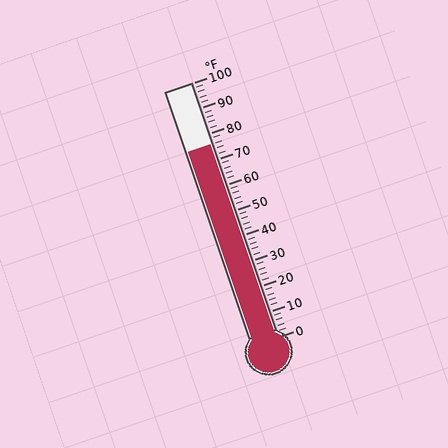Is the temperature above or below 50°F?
The temperature is above 50°F.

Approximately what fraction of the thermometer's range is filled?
The thermometer is filled to approximately 75% of its range.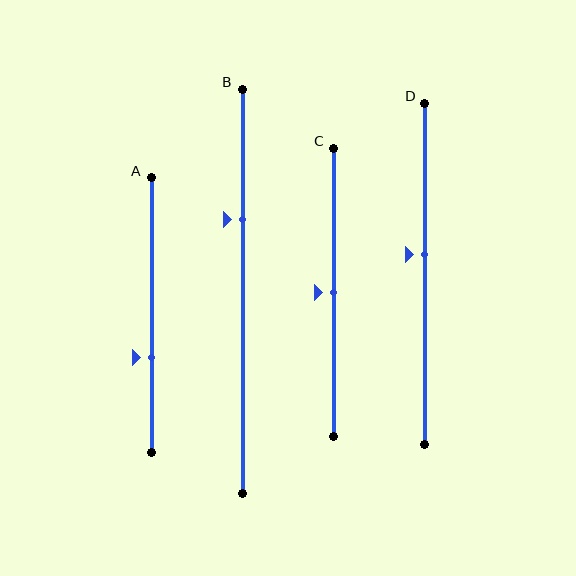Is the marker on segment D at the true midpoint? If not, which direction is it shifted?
No, the marker on segment D is shifted upward by about 6% of the segment length.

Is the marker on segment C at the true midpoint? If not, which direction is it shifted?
Yes, the marker on segment C is at the true midpoint.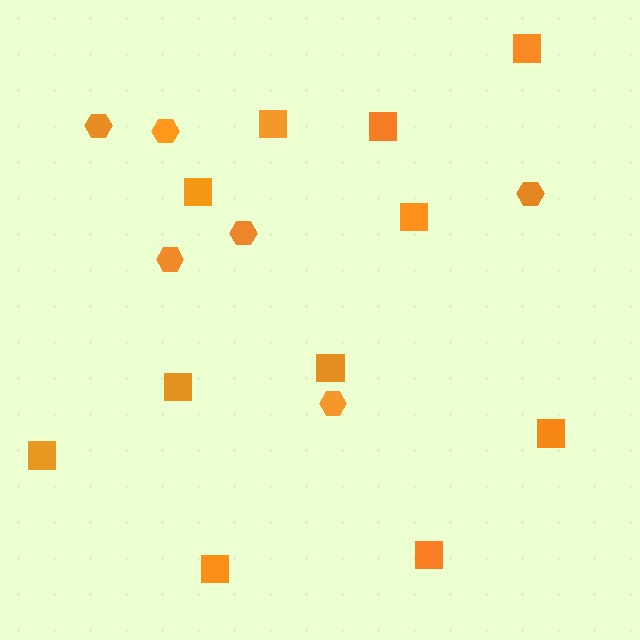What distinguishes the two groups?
There are 2 groups: one group of squares (11) and one group of hexagons (6).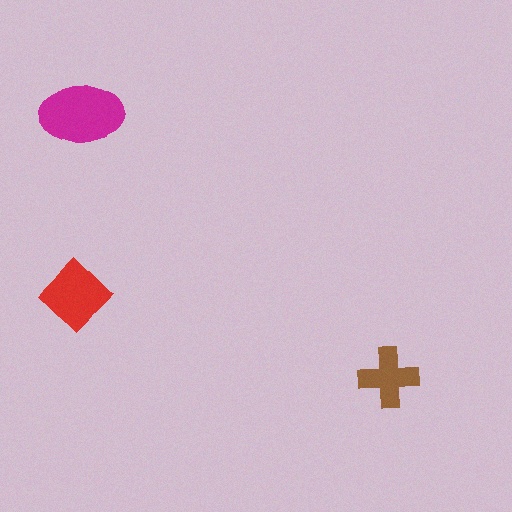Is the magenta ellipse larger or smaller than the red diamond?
Larger.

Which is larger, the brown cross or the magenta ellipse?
The magenta ellipse.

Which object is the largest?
The magenta ellipse.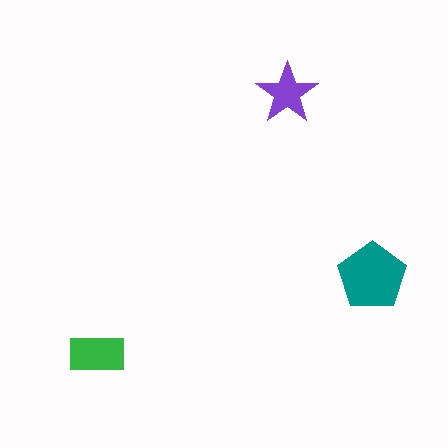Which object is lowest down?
The green rectangle is bottommost.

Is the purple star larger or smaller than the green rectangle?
Smaller.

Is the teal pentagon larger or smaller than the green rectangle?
Larger.